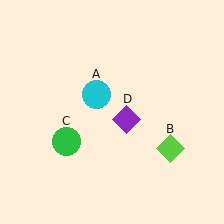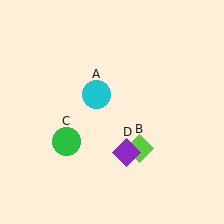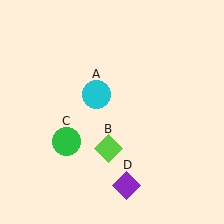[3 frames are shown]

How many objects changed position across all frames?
2 objects changed position: lime diamond (object B), purple diamond (object D).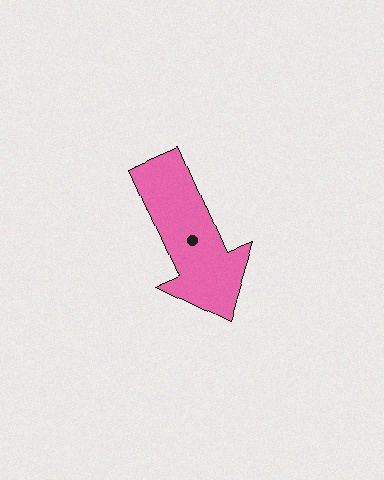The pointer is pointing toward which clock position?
Roughly 5 o'clock.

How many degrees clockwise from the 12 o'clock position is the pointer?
Approximately 156 degrees.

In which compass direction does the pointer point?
Southeast.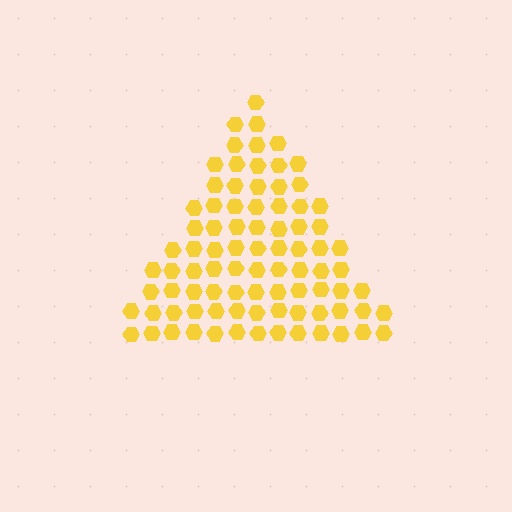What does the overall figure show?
The overall figure shows a triangle.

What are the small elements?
The small elements are hexagons.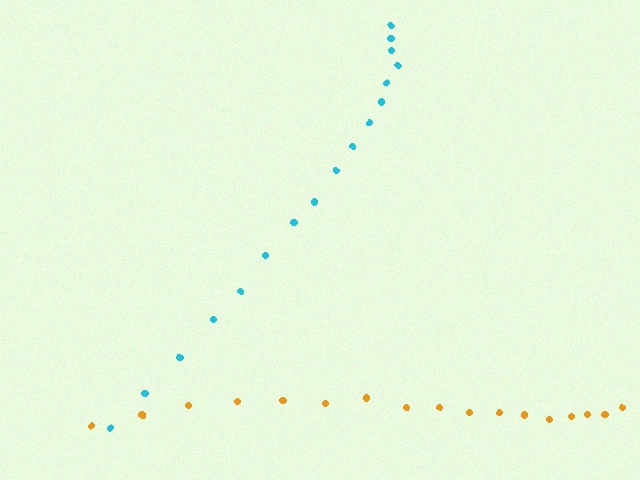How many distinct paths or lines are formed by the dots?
There are 2 distinct paths.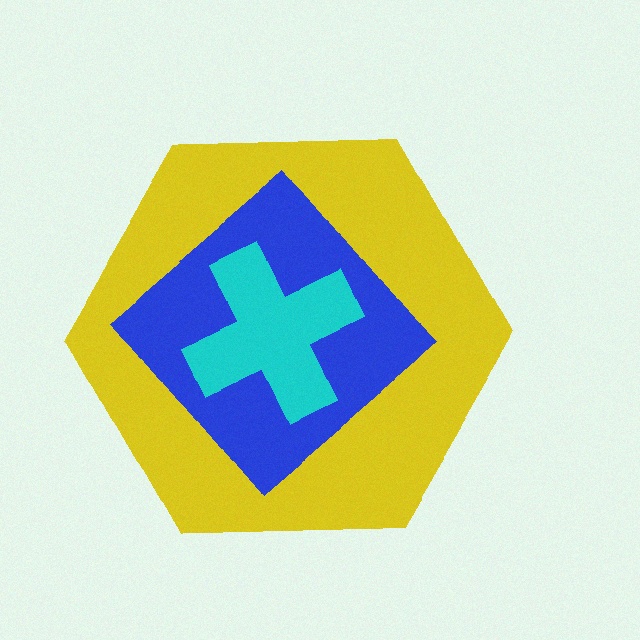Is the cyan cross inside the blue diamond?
Yes.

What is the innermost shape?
The cyan cross.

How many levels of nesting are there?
3.